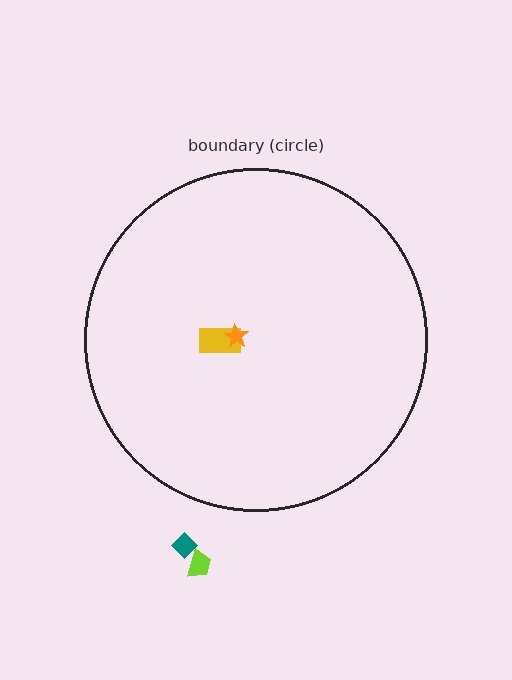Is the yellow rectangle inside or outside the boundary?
Inside.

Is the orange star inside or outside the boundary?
Inside.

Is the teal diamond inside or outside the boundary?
Outside.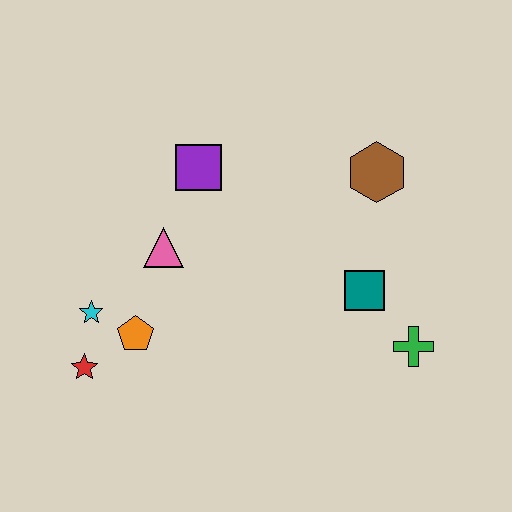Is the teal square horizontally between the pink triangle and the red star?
No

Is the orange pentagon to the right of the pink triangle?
No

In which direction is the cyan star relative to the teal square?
The cyan star is to the left of the teal square.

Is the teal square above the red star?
Yes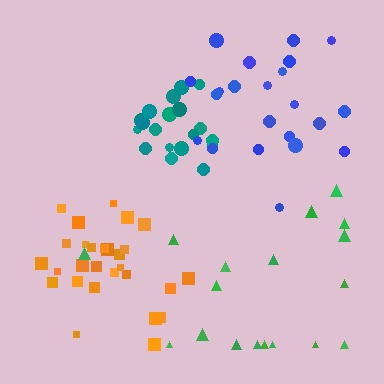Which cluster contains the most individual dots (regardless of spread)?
Orange (28).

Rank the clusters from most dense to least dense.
teal, orange, blue, green.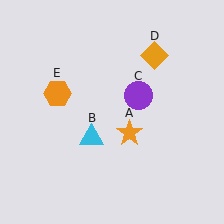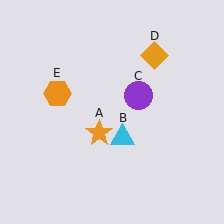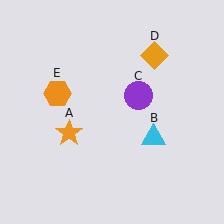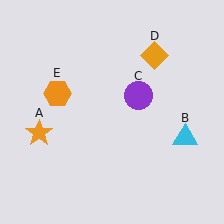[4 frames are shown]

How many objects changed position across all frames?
2 objects changed position: orange star (object A), cyan triangle (object B).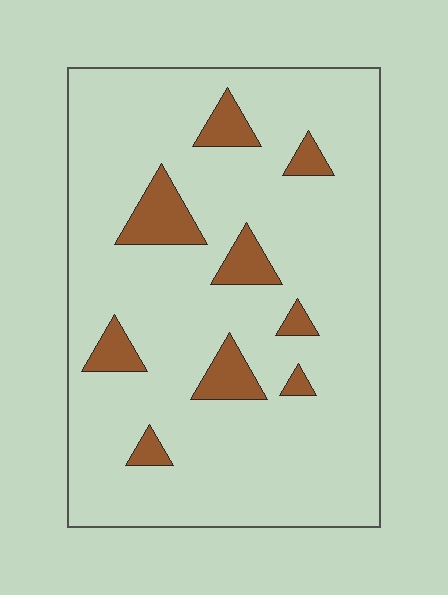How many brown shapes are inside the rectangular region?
9.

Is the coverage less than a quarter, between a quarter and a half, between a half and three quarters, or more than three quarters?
Less than a quarter.